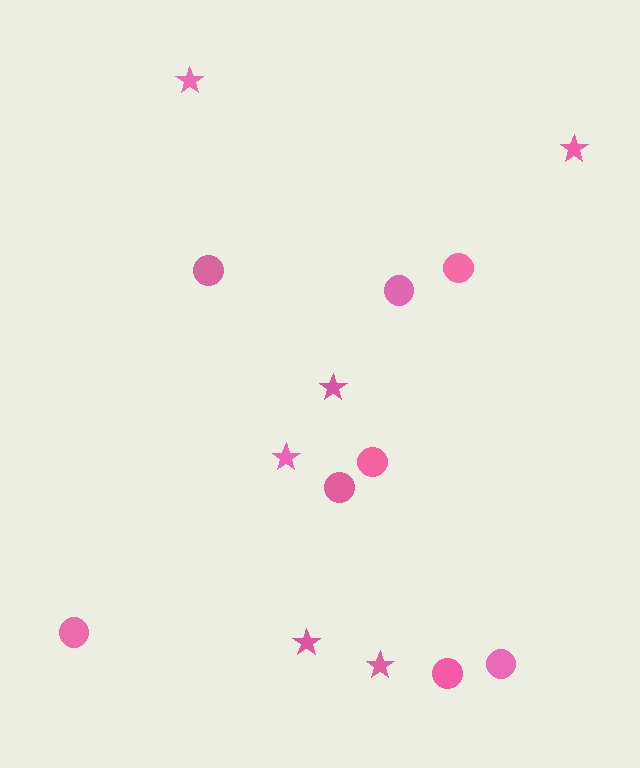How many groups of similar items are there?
There are 2 groups: one group of circles (8) and one group of stars (6).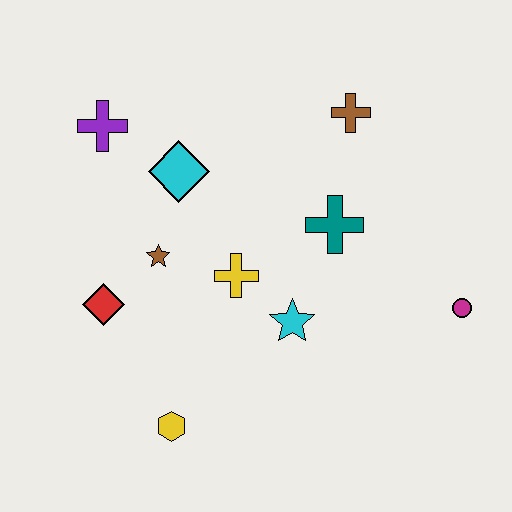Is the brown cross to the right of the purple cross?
Yes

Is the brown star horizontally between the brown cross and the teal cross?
No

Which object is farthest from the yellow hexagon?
The brown cross is farthest from the yellow hexagon.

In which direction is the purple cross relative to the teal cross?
The purple cross is to the left of the teal cross.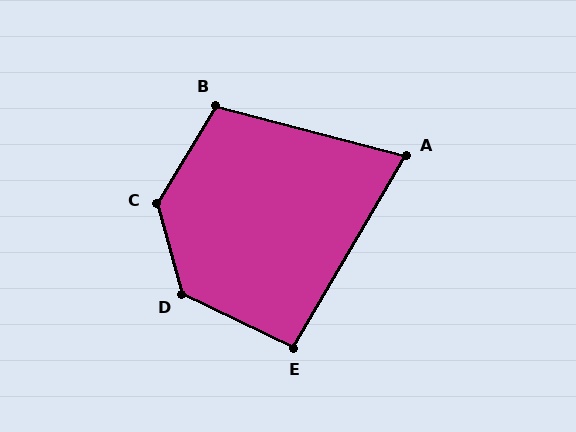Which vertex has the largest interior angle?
C, at approximately 133 degrees.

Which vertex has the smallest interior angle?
A, at approximately 75 degrees.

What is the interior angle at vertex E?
Approximately 95 degrees (approximately right).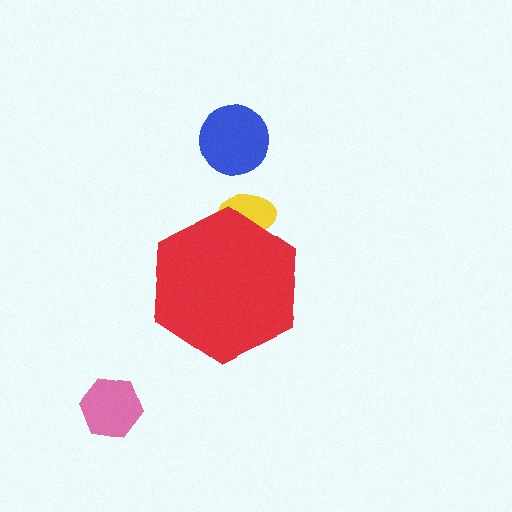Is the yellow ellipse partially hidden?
Yes, the yellow ellipse is partially hidden behind the red hexagon.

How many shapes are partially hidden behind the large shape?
1 shape is partially hidden.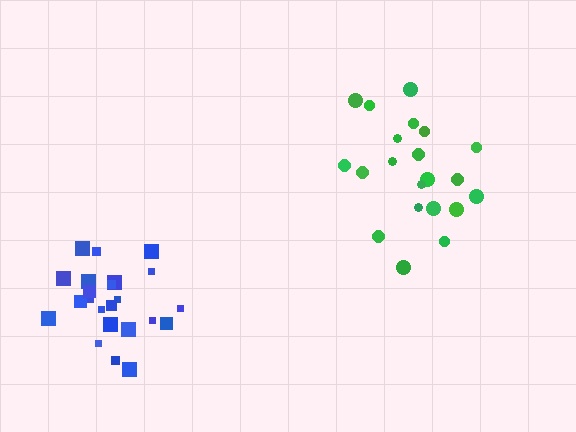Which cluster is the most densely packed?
Blue.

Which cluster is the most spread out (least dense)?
Green.